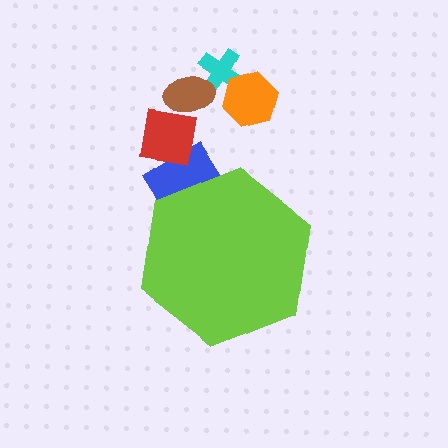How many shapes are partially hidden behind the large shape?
1 shape is partially hidden.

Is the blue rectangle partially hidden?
Yes, the blue rectangle is partially hidden behind the lime hexagon.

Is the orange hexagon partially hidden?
No, the orange hexagon is fully visible.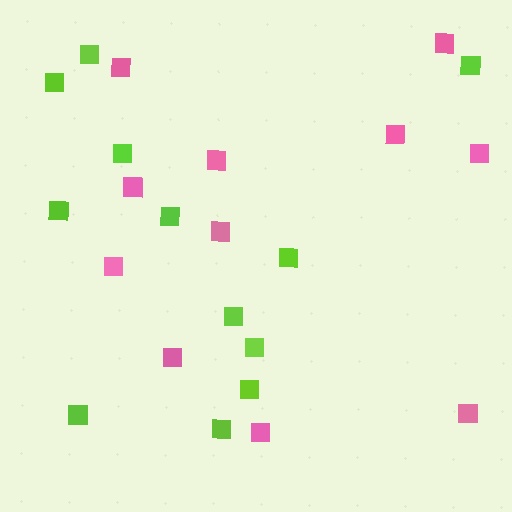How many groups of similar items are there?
There are 2 groups: one group of lime squares (12) and one group of pink squares (11).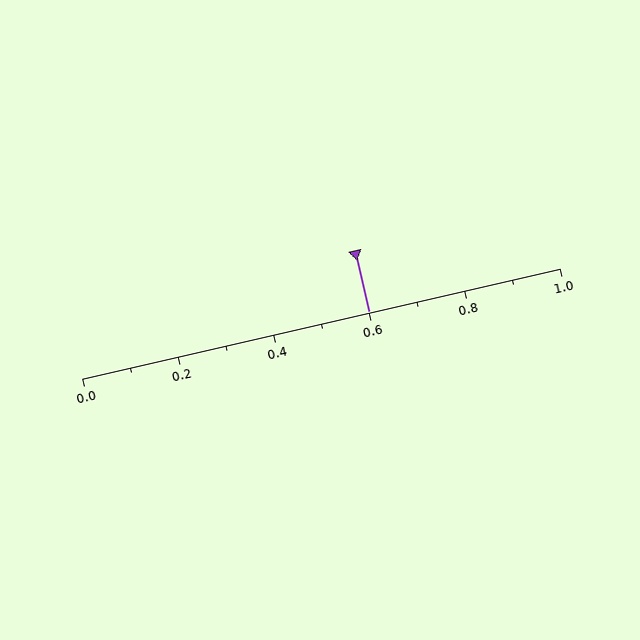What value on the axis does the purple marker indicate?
The marker indicates approximately 0.6.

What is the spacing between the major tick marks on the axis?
The major ticks are spaced 0.2 apart.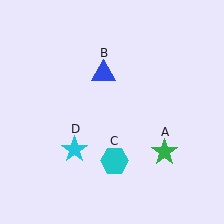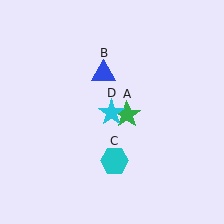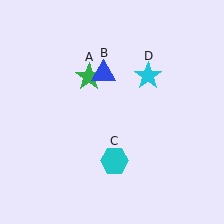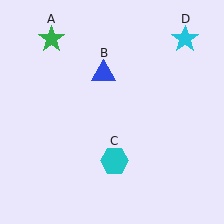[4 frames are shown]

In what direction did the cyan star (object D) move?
The cyan star (object D) moved up and to the right.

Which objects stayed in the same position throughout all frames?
Blue triangle (object B) and cyan hexagon (object C) remained stationary.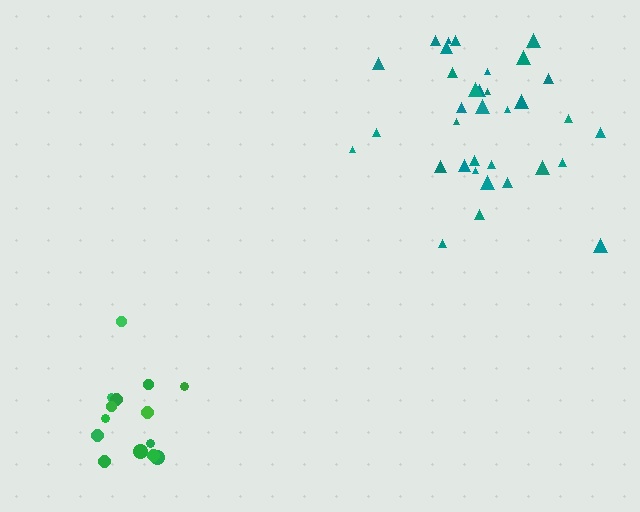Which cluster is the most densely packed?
Green.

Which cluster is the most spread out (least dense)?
Teal.